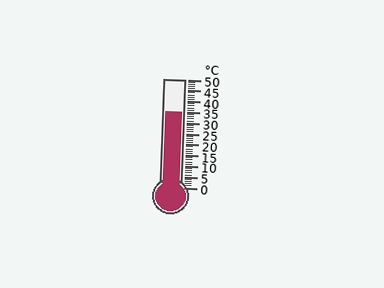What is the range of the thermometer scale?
The thermometer scale ranges from 0°C to 50°C.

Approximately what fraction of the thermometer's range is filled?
The thermometer is filled to approximately 70% of its range.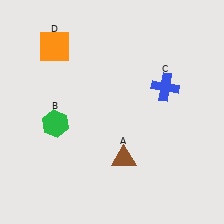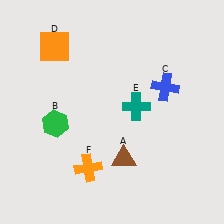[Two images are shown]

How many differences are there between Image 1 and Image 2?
There are 2 differences between the two images.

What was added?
A teal cross (E), an orange cross (F) were added in Image 2.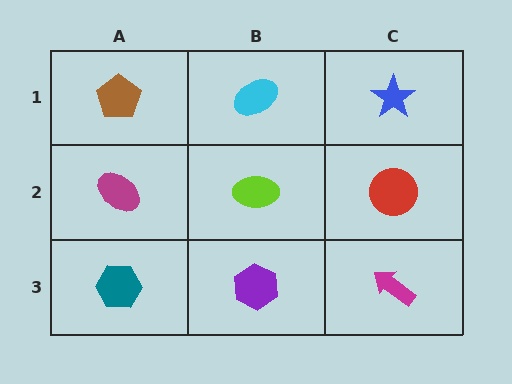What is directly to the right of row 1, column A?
A cyan ellipse.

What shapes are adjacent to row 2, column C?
A blue star (row 1, column C), a magenta arrow (row 3, column C), a lime ellipse (row 2, column B).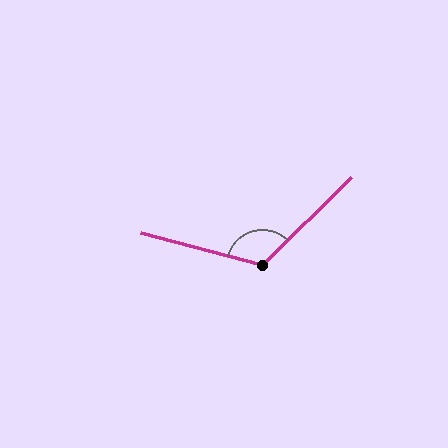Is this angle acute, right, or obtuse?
It is obtuse.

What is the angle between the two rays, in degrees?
Approximately 121 degrees.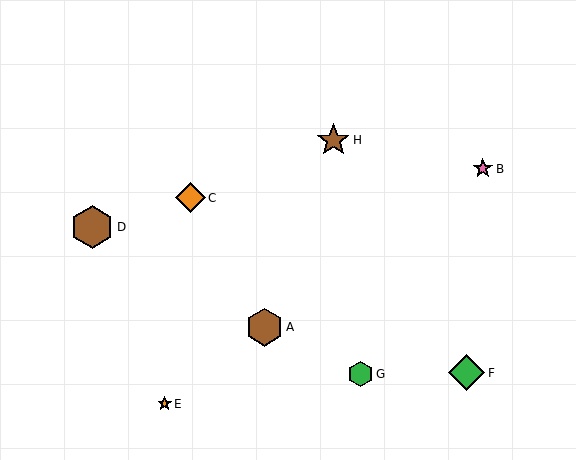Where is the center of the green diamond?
The center of the green diamond is at (467, 373).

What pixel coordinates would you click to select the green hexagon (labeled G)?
Click at (360, 374) to select the green hexagon G.